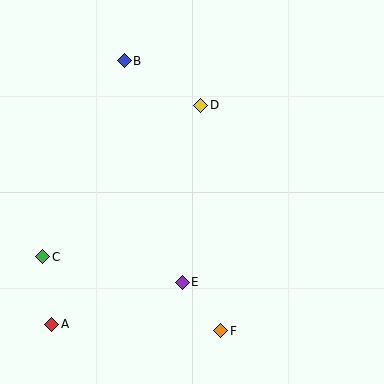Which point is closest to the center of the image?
Point D at (201, 105) is closest to the center.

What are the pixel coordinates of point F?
Point F is at (221, 331).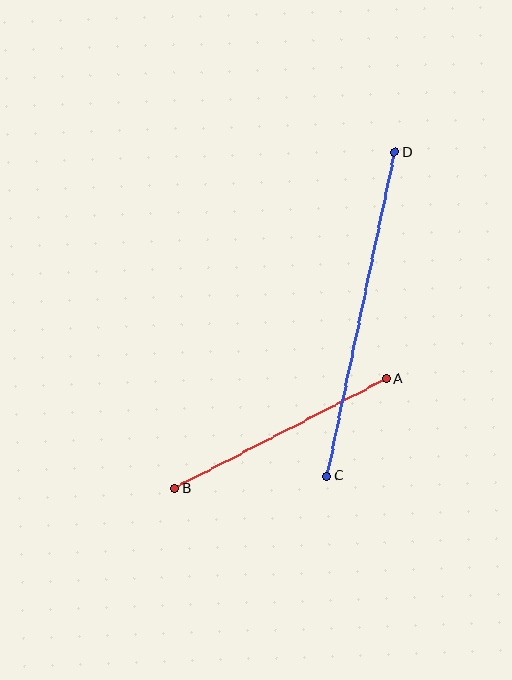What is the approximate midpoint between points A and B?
The midpoint is at approximately (280, 434) pixels.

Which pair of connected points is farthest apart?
Points C and D are farthest apart.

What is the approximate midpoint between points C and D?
The midpoint is at approximately (361, 314) pixels.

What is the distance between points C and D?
The distance is approximately 330 pixels.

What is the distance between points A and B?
The distance is approximately 239 pixels.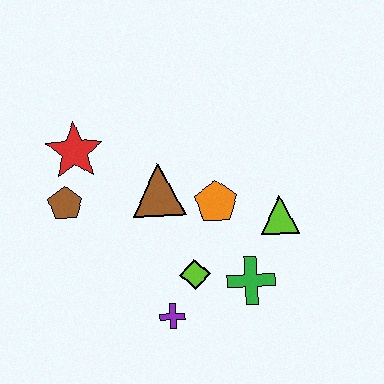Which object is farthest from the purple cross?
The red star is farthest from the purple cross.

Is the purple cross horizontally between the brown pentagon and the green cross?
Yes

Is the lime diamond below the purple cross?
No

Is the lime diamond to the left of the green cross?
Yes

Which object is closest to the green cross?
The lime diamond is closest to the green cross.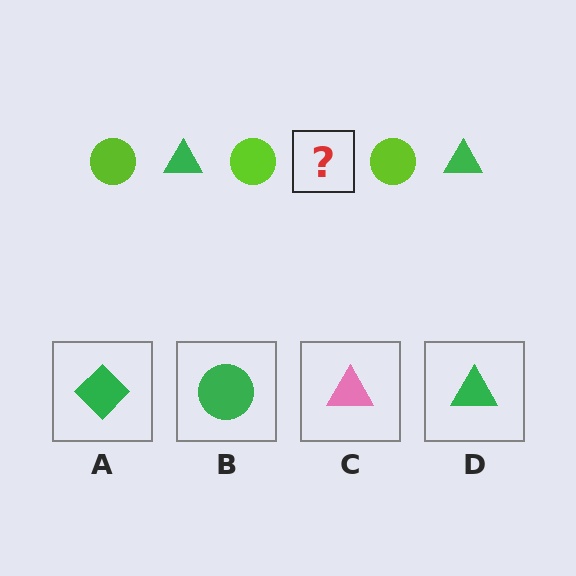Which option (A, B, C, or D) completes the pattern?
D.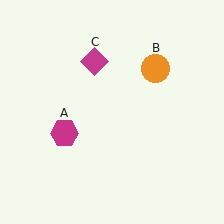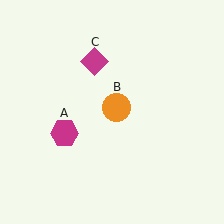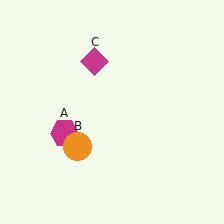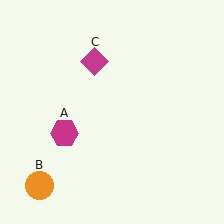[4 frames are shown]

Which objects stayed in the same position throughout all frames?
Magenta hexagon (object A) and magenta diamond (object C) remained stationary.